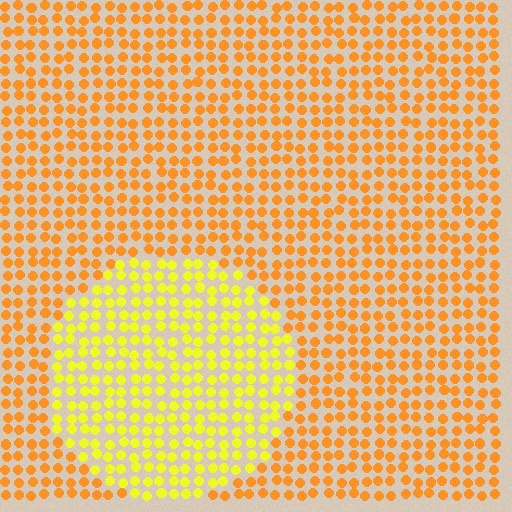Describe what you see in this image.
The image is filled with small orange elements in a uniform arrangement. A circle-shaped region is visible where the elements are tinted to a slightly different hue, forming a subtle color boundary.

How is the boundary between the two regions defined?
The boundary is defined purely by a slight shift in hue (about 32 degrees). Spacing, size, and orientation are identical on both sides.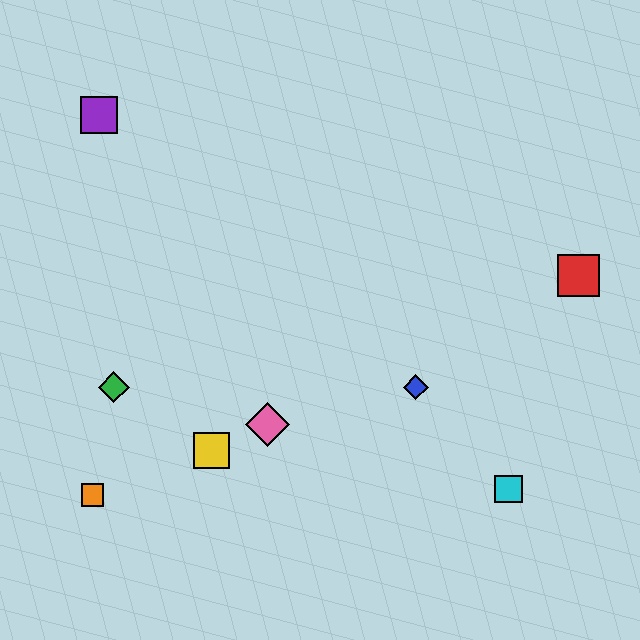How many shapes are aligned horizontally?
2 shapes (the blue diamond, the green diamond) are aligned horizontally.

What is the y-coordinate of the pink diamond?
The pink diamond is at y≈424.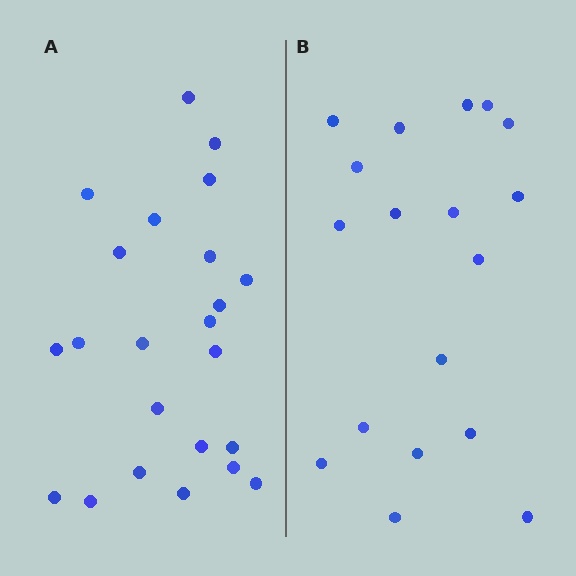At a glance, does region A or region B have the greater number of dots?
Region A (the left region) has more dots.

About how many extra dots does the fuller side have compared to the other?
Region A has about 5 more dots than region B.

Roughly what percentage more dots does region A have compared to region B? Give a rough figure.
About 30% more.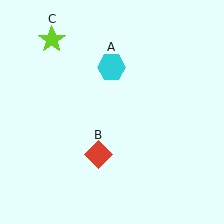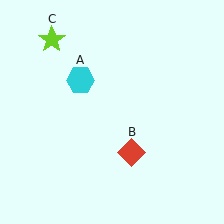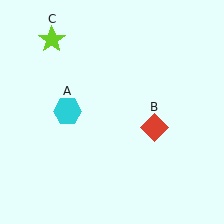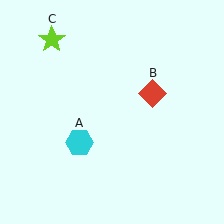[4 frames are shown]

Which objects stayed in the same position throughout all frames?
Lime star (object C) remained stationary.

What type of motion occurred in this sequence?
The cyan hexagon (object A), red diamond (object B) rotated counterclockwise around the center of the scene.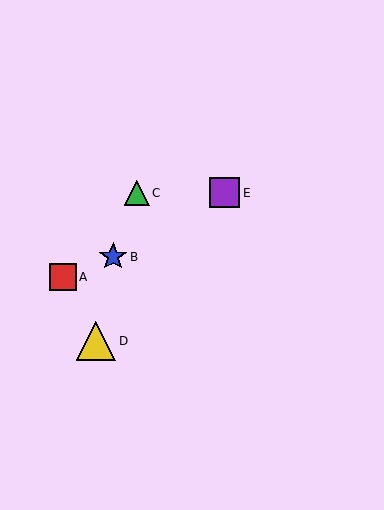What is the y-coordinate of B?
Object B is at y≈257.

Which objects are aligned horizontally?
Objects C, E are aligned horizontally.